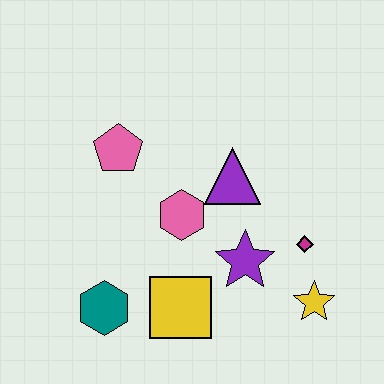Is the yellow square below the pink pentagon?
Yes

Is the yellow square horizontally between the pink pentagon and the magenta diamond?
Yes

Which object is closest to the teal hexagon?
The yellow square is closest to the teal hexagon.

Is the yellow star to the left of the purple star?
No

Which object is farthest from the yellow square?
The pink pentagon is farthest from the yellow square.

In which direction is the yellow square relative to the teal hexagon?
The yellow square is to the right of the teal hexagon.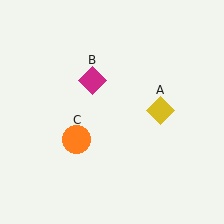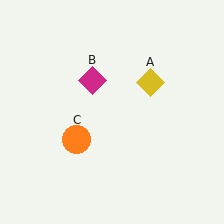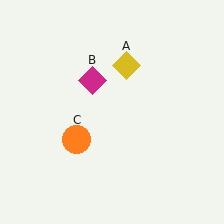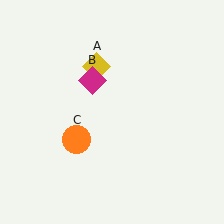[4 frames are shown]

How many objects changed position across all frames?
1 object changed position: yellow diamond (object A).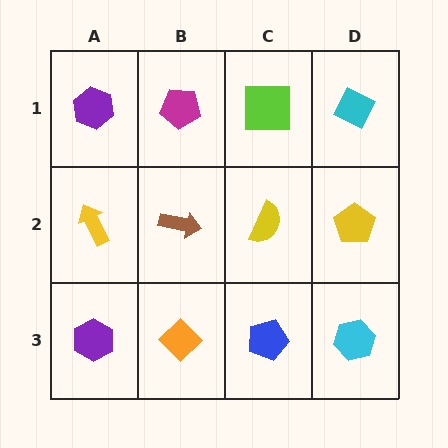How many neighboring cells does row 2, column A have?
3.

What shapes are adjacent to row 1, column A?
A yellow arrow (row 2, column A), a magenta pentagon (row 1, column B).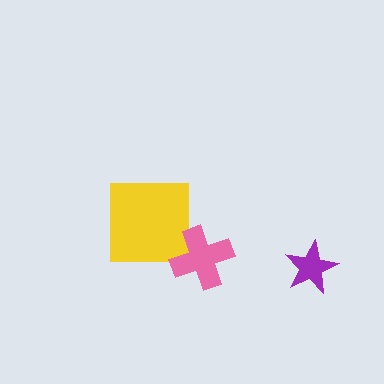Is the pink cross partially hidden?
No, no other shape covers it.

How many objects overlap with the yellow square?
1 object overlaps with the yellow square.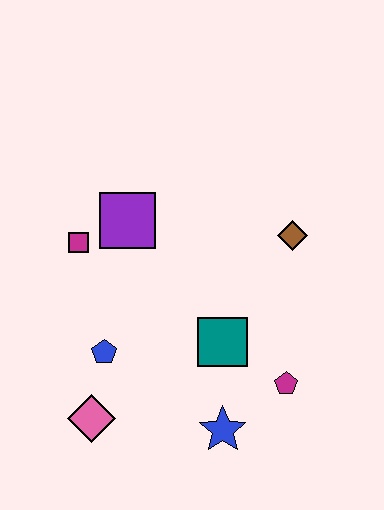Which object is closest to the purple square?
The magenta square is closest to the purple square.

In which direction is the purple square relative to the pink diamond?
The purple square is above the pink diamond.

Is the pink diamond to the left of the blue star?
Yes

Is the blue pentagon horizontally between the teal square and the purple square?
No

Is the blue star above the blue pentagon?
No